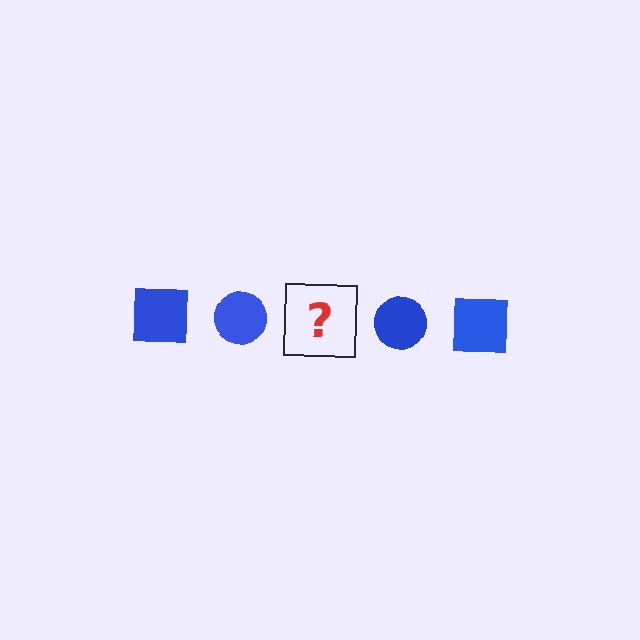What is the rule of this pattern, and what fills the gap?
The rule is that the pattern cycles through square, circle shapes in blue. The gap should be filled with a blue square.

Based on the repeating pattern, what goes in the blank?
The blank should be a blue square.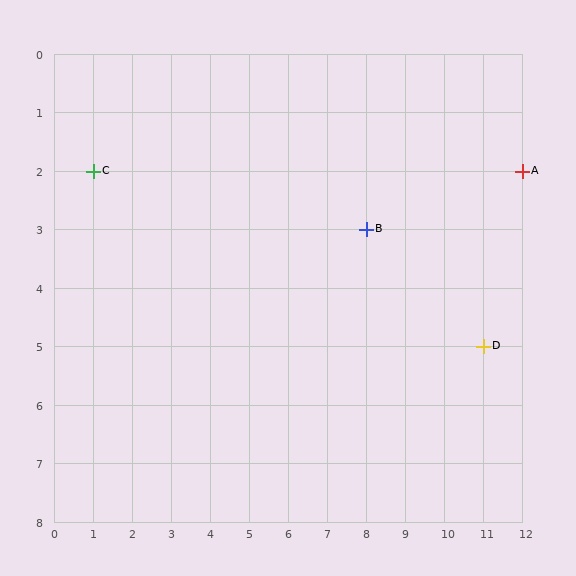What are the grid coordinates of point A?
Point A is at grid coordinates (12, 2).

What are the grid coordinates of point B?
Point B is at grid coordinates (8, 3).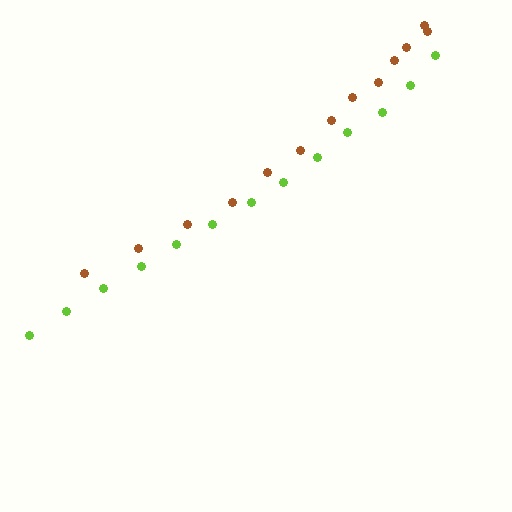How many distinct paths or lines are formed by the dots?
There are 2 distinct paths.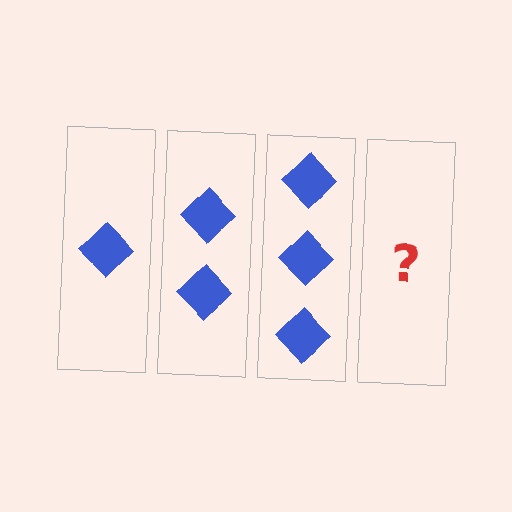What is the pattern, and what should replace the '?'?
The pattern is that each step adds one more diamond. The '?' should be 4 diamonds.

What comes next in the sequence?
The next element should be 4 diamonds.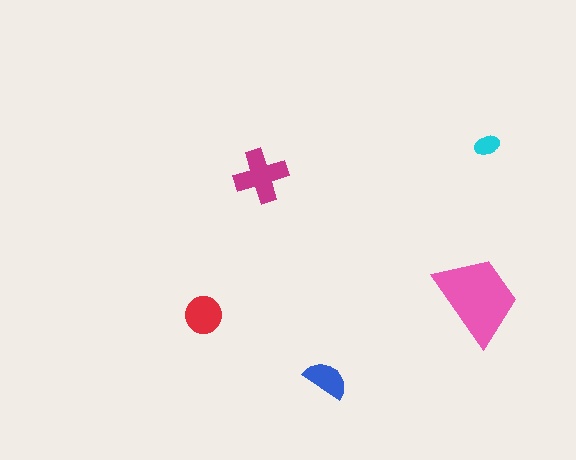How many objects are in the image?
There are 5 objects in the image.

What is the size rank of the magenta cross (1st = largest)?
2nd.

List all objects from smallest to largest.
The cyan ellipse, the blue semicircle, the red circle, the magenta cross, the pink trapezoid.